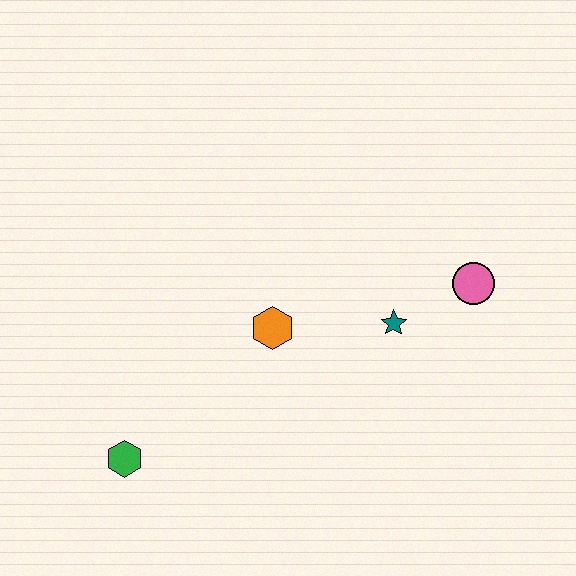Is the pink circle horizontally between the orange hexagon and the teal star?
No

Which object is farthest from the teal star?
The green hexagon is farthest from the teal star.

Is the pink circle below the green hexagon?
No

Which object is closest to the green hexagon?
The orange hexagon is closest to the green hexagon.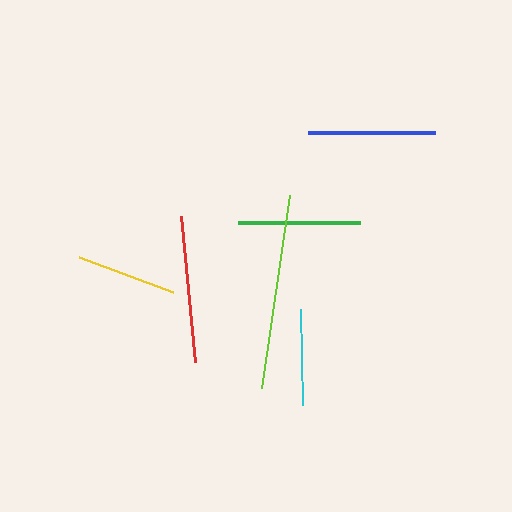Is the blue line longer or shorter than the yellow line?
The blue line is longer than the yellow line.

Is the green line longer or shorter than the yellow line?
The green line is longer than the yellow line.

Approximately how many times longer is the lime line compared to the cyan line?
The lime line is approximately 2.0 times the length of the cyan line.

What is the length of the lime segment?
The lime segment is approximately 194 pixels long.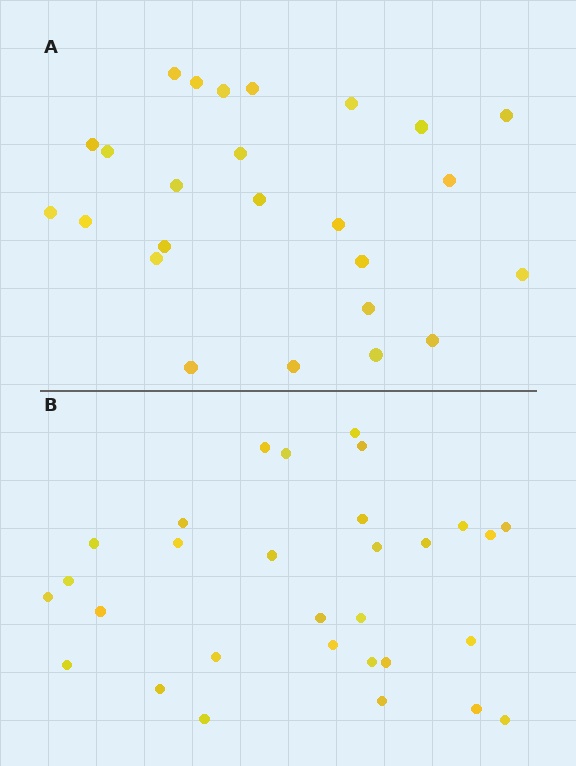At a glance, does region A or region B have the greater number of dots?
Region B (the bottom region) has more dots.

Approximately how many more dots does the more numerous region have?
Region B has about 5 more dots than region A.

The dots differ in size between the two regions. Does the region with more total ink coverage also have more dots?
No. Region A has more total ink coverage because its dots are larger, but region B actually contains more individual dots. Total area can be misleading — the number of items is what matters here.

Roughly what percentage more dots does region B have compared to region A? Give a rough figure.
About 20% more.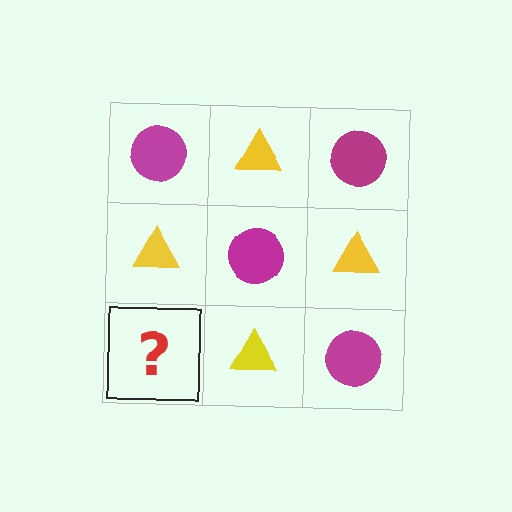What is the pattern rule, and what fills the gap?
The rule is that it alternates magenta circle and yellow triangle in a checkerboard pattern. The gap should be filled with a magenta circle.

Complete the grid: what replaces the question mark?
The question mark should be replaced with a magenta circle.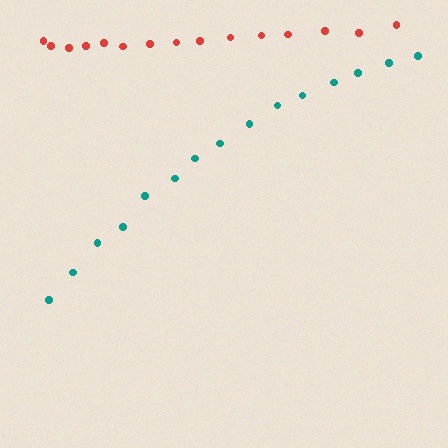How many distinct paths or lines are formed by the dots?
There are 2 distinct paths.